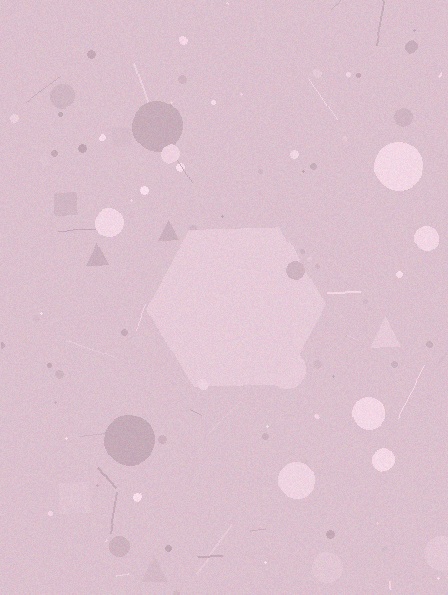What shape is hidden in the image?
A hexagon is hidden in the image.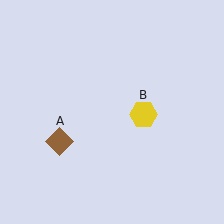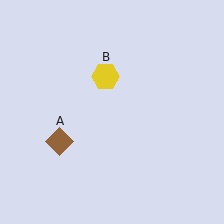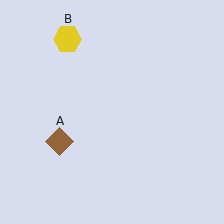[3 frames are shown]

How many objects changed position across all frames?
1 object changed position: yellow hexagon (object B).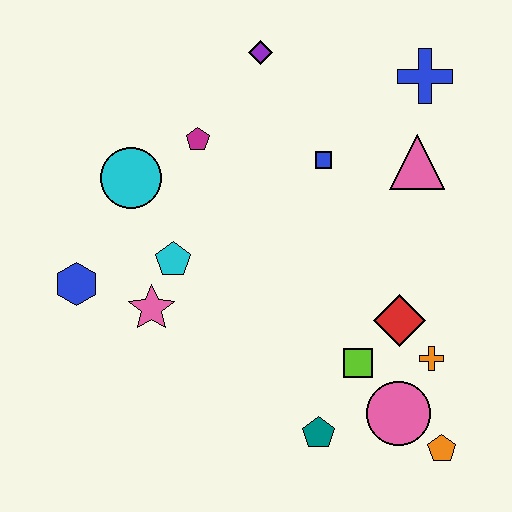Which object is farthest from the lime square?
The purple diamond is farthest from the lime square.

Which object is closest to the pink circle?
The orange pentagon is closest to the pink circle.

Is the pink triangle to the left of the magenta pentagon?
No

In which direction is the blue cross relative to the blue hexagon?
The blue cross is to the right of the blue hexagon.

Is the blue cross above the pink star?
Yes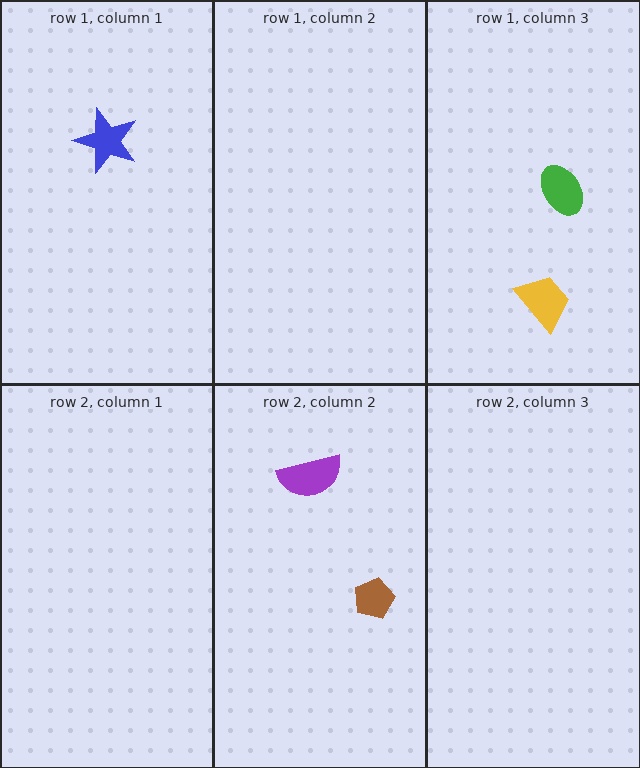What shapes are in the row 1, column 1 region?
The blue star.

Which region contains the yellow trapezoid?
The row 1, column 3 region.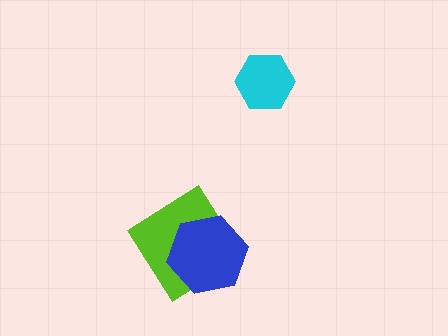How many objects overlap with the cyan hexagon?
0 objects overlap with the cyan hexagon.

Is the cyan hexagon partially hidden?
No, no other shape covers it.